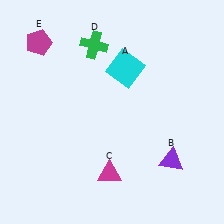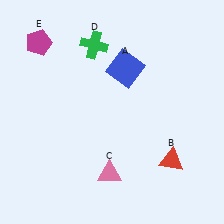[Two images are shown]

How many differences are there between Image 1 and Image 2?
There are 3 differences between the two images.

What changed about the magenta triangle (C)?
In Image 1, C is magenta. In Image 2, it changed to pink.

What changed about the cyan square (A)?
In Image 1, A is cyan. In Image 2, it changed to blue.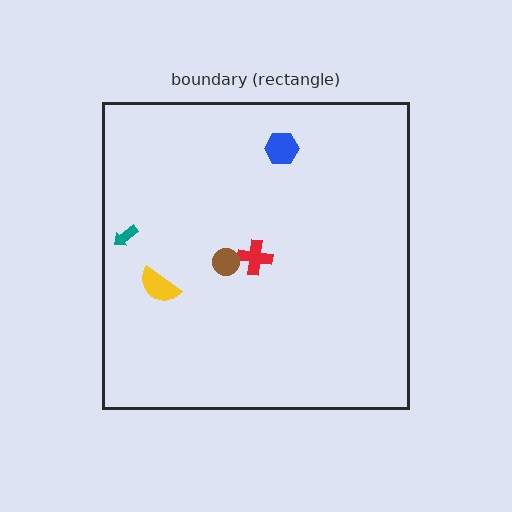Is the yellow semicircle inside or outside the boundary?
Inside.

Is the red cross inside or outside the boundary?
Inside.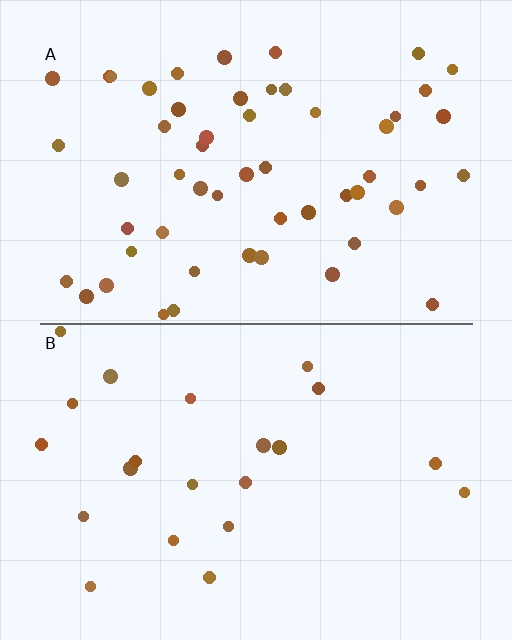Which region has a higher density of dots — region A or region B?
A (the top).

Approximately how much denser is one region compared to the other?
Approximately 2.5× — region A over region B.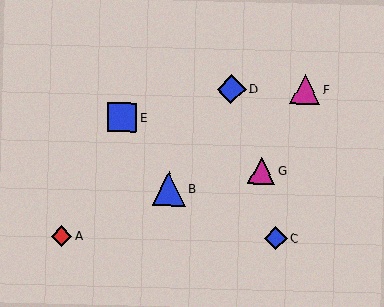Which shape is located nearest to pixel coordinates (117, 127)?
The blue square (labeled E) at (122, 117) is nearest to that location.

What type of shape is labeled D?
Shape D is a blue diamond.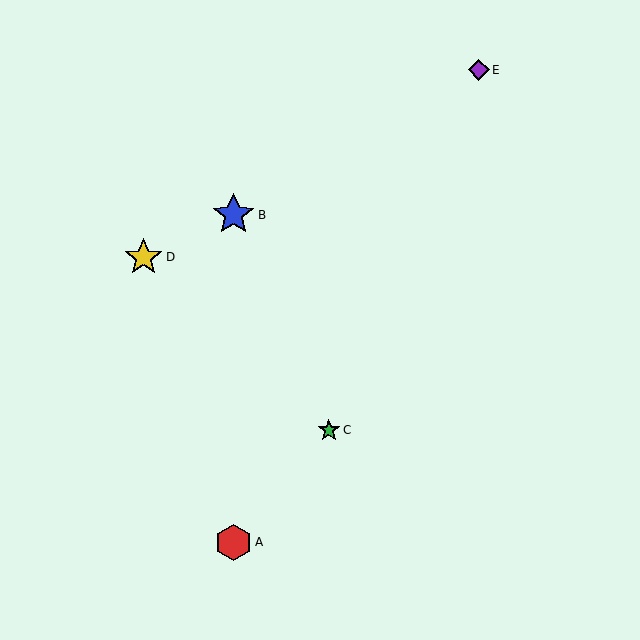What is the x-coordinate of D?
Object D is at x≈144.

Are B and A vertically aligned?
Yes, both are at x≈233.